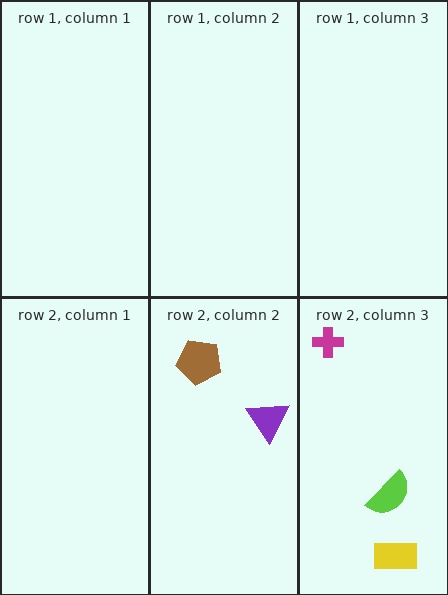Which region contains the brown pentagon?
The row 2, column 2 region.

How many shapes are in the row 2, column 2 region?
2.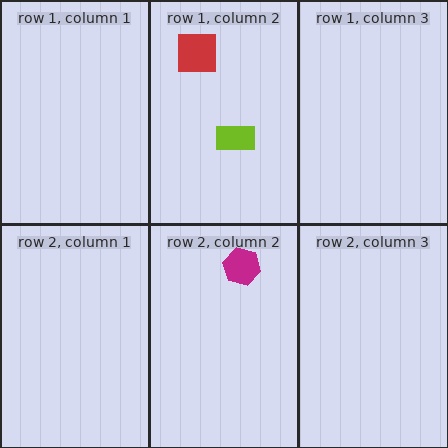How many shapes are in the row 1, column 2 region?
2.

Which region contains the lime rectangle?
The row 1, column 2 region.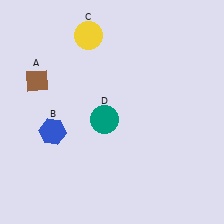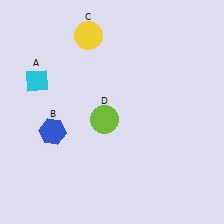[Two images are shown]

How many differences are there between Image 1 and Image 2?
There are 2 differences between the two images.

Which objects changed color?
A changed from brown to cyan. D changed from teal to lime.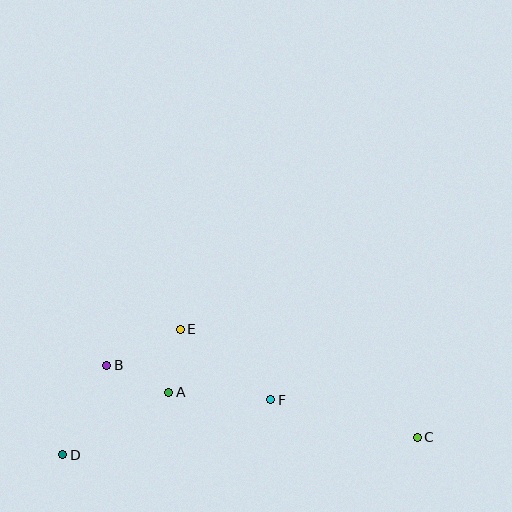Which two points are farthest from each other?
Points C and D are farthest from each other.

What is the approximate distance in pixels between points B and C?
The distance between B and C is approximately 319 pixels.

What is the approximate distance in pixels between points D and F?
The distance between D and F is approximately 215 pixels.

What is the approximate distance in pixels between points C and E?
The distance between C and E is approximately 260 pixels.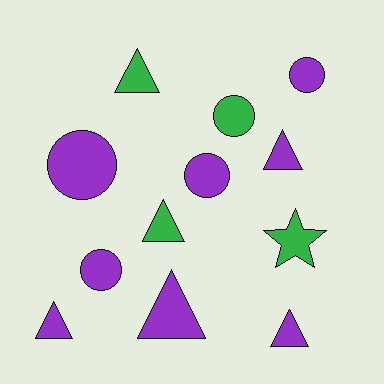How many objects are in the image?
There are 12 objects.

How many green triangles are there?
There are 2 green triangles.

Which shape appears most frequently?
Triangle, with 6 objects.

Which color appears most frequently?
Purple, with 8 objects.